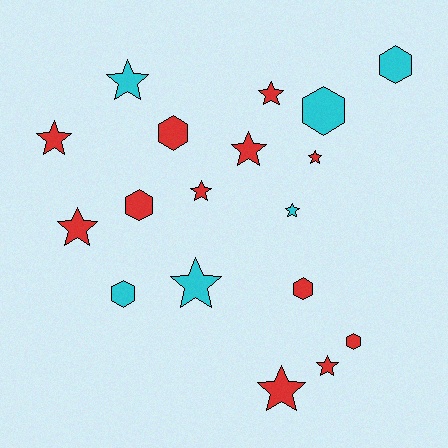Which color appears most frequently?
Red, with 12 objects.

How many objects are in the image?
There are 18 objects.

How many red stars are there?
There are 8 red stars.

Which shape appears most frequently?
Star, with 11 objects.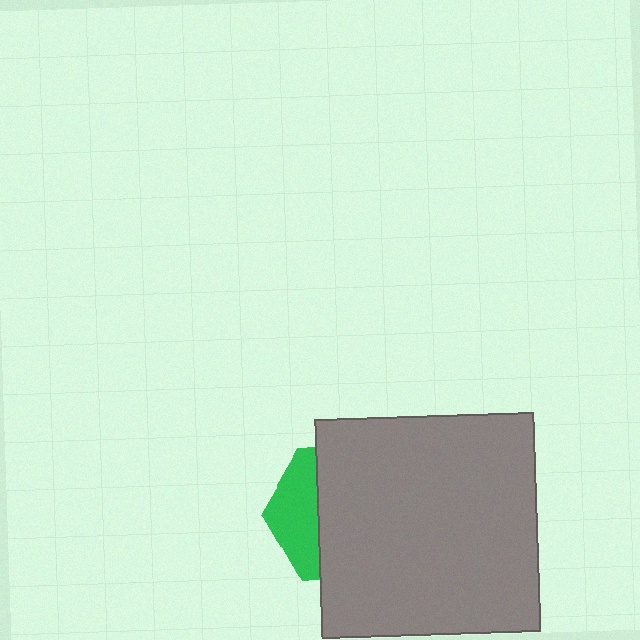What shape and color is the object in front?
The object in front is a gray square.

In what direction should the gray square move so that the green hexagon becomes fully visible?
The gray square should move right. That is the shortest direction to clear the overlap and leave the green hexagon fully visible.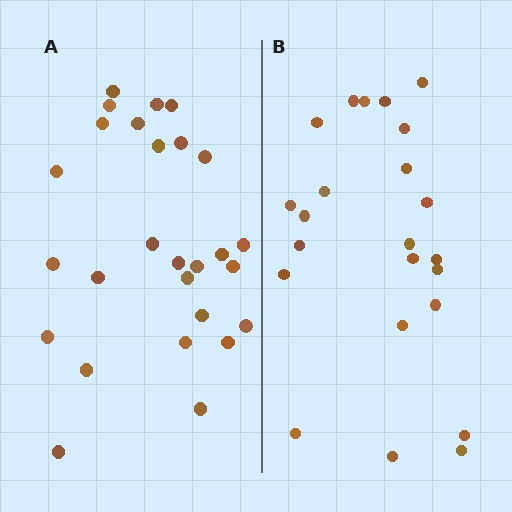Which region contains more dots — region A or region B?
Region A (the left region) has more dots.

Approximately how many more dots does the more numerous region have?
Region A has about 4 more dots than region B.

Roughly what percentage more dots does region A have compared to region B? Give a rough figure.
About 15% more.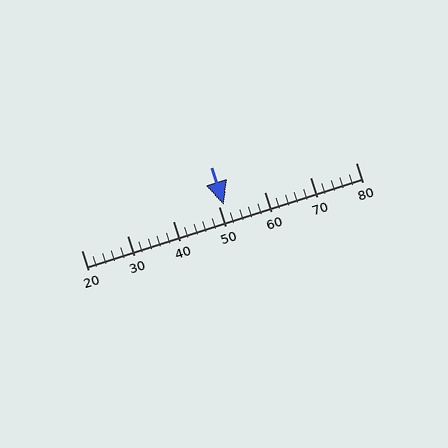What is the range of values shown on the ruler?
The ruler shows values from 20 to 80.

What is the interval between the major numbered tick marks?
The major tick marks are spaced 10 units apart.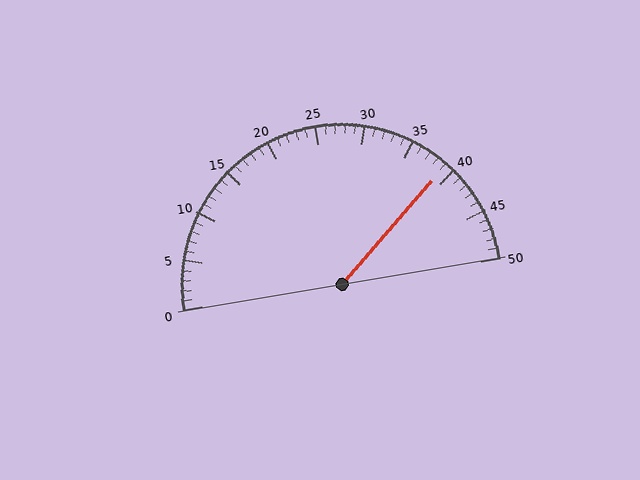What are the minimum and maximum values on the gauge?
The gauge ranges from 0 to 50.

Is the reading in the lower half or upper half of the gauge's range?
The reading is in the upper half of the range (0 to 50).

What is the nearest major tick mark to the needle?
The nearest major tick mark is 40.